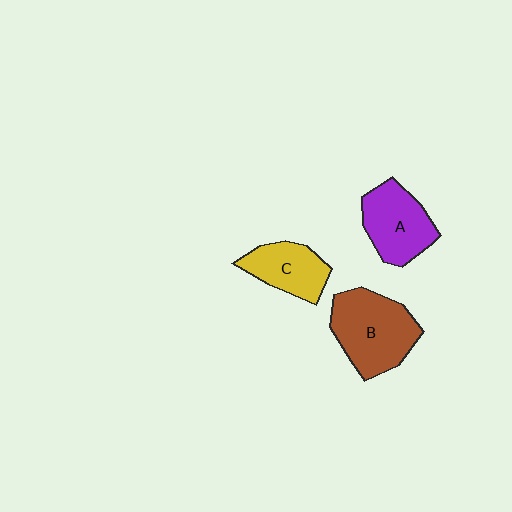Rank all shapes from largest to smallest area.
From largest to smallest: B (brown), A (purple), C (yellow).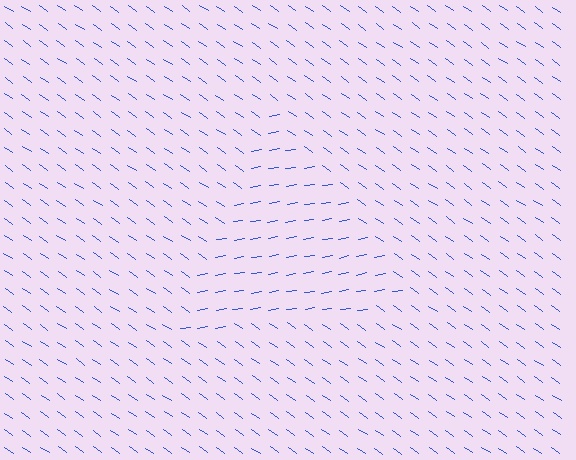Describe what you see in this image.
The image is filled with small blue line segments. A triangle region in the image has lines oriented differently from the surrounding lines, creating a visible texture boundary.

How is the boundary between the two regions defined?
The boundary is defined purely by a change in line orientation (approximately 45 degrees difference). All lines are the same color and thickness.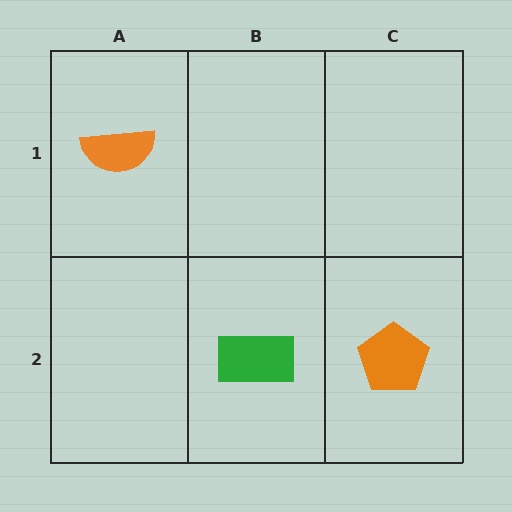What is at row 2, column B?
A green rectangle.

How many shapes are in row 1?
1 shape.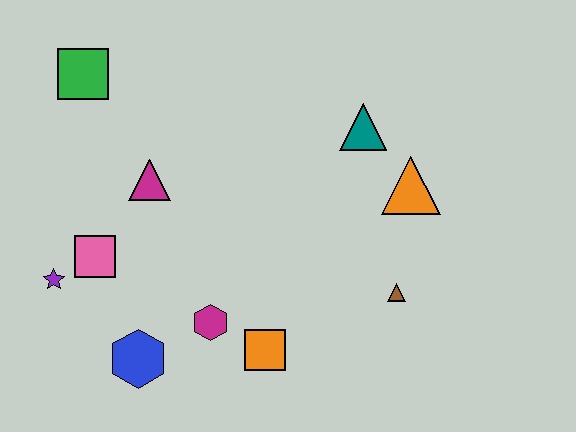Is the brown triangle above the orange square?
Yes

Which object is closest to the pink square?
The purple star is closest to the pink square.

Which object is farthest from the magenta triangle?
The brown triangle is farthest from the magenta triangle.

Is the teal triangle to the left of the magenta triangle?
No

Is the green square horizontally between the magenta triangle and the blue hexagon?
No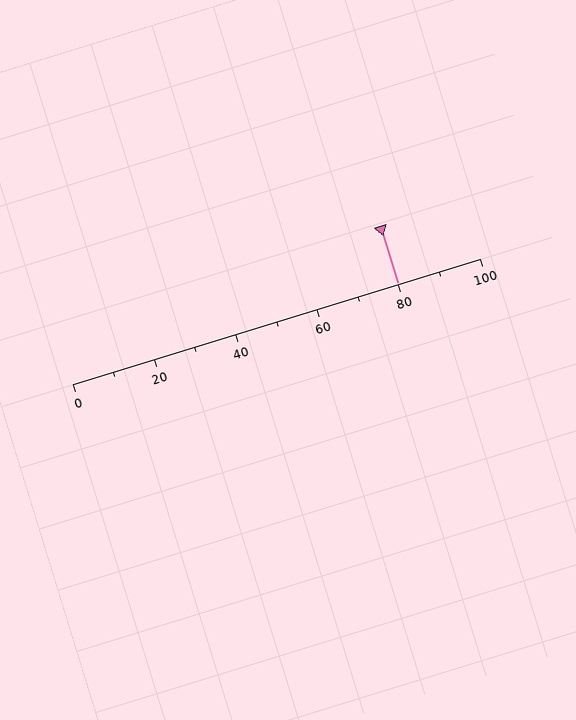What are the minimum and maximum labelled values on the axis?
The axis runs from 0 to 100.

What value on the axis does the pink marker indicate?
The marker indicates approximately 80.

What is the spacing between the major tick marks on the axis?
The major ticks are spaced 20 apart.